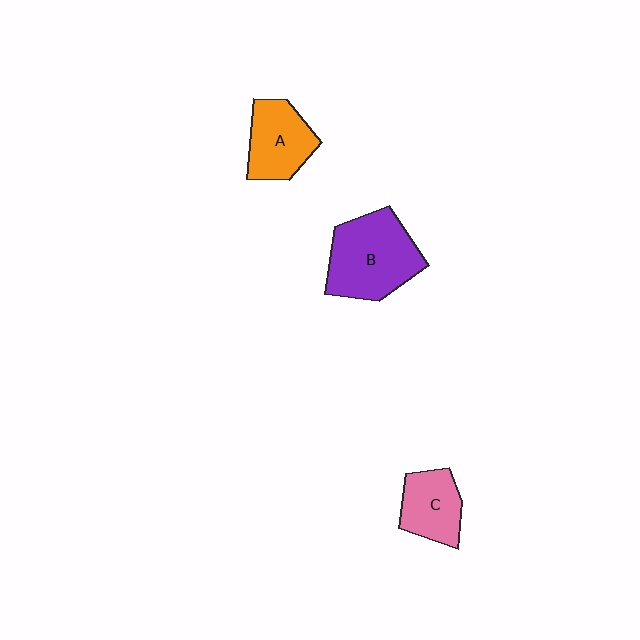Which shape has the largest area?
Shape B (purple).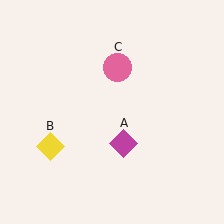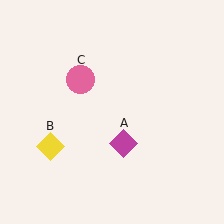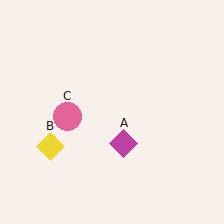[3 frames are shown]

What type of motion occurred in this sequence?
The pink circle (object C) rotated counterclockwise around the center of the scene.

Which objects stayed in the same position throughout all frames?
Magenta diamond (object A) and yellow diamond (object B) remained stationary.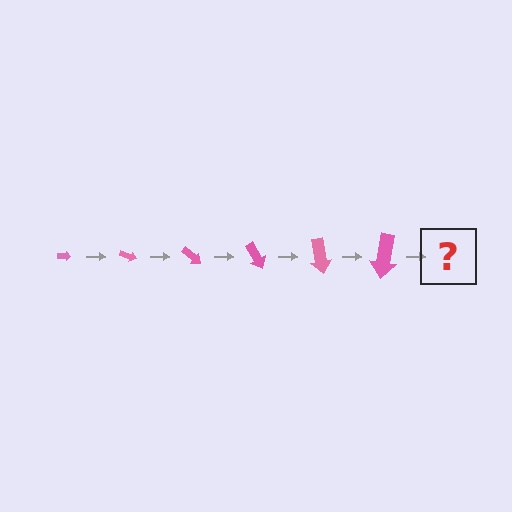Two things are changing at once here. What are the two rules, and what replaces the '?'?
The two rules are that the arrow grows larger each step and it rotates 20 degrees each step. The '?' should be an arrow, larger than the previous one and rotated 120 degrees from the start.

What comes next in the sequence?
The next element should be an arrow, larger than the previous one and rotated 120 degrees from the start.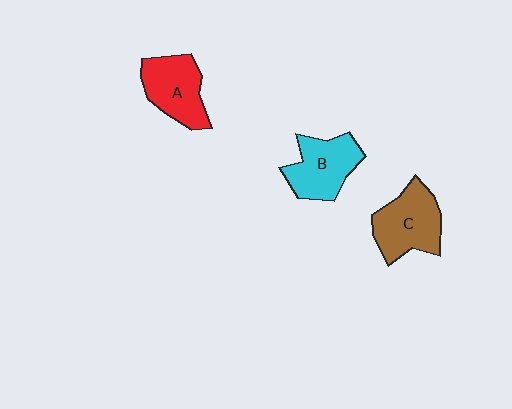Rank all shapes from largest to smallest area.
From largest to smallest: C (brown), B (cyan), A (red).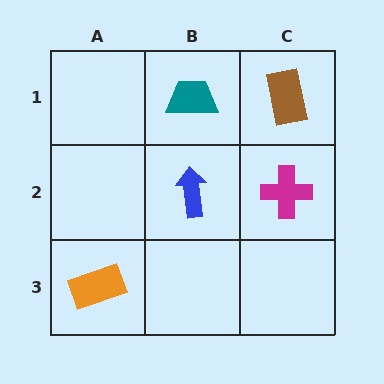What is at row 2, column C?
A magenta cross.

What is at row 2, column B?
A blue arrow.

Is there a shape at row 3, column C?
No, that cell is empty.